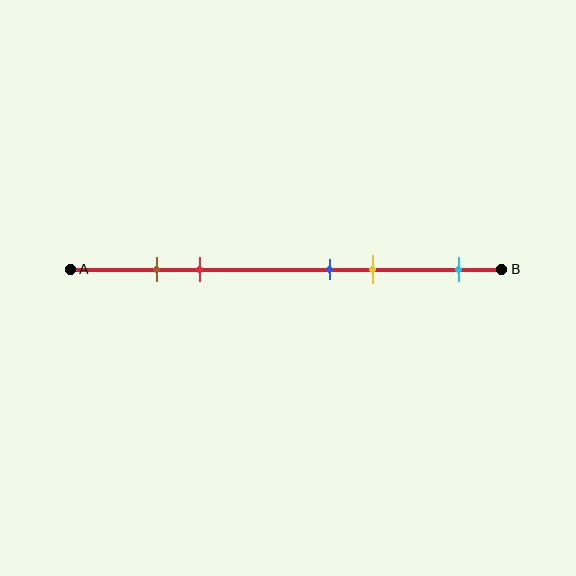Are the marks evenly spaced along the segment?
No, the marks are not evenly spaced.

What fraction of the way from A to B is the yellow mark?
The yellow mark is approximately 70% (0.7) of the way from A to B.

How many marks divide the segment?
There are 5 marks dividing the segment.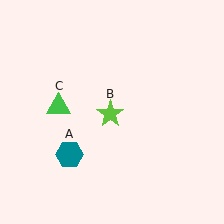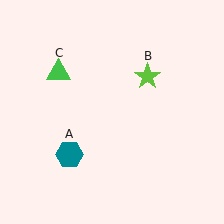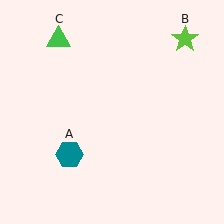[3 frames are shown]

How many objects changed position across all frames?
2 objects changed position: lime star (object B), green triangle (object C).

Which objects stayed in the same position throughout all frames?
Teal hexagon (object A) remained stationary.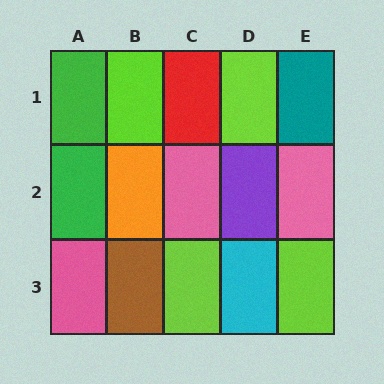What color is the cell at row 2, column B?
Orange.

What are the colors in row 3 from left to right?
Pink, brown, lime, cyan, lime.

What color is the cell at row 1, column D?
Lime.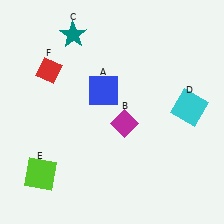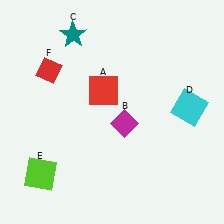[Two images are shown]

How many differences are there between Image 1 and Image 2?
There is 1 difference between the two images.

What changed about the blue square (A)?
In Image 1, A is blue. In Image 2, it changed to red.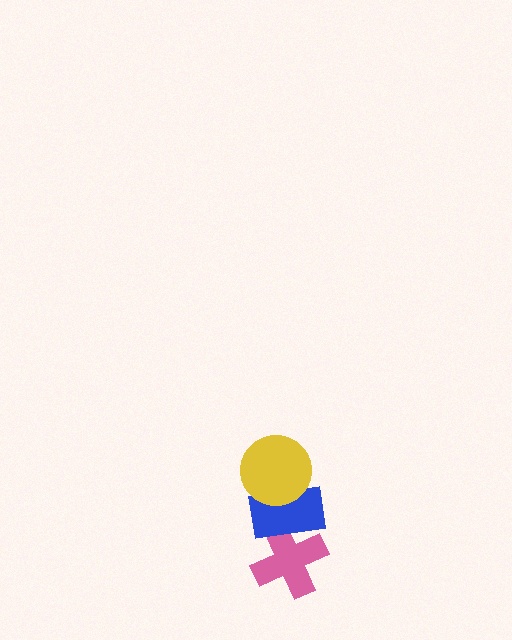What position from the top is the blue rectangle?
The blue rectangle is 2nd from the top.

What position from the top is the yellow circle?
The yellow circle is 1st from the top.